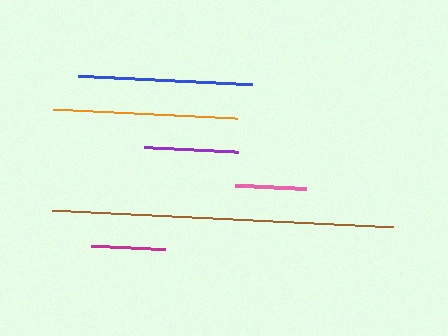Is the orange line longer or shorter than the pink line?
The orange line is longer than the pink line.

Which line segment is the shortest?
The pink line is the shortest at approximately 72 pixels.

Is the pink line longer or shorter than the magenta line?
The magenta line is longer than the pink line.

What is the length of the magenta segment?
The magenta segment is approximately 74 pixels long.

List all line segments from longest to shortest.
From longest to shortest: brown, orange, blue, purple, magenta, pink.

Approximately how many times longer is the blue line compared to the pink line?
The blue line is approximately 2.4 times the length of the pink line.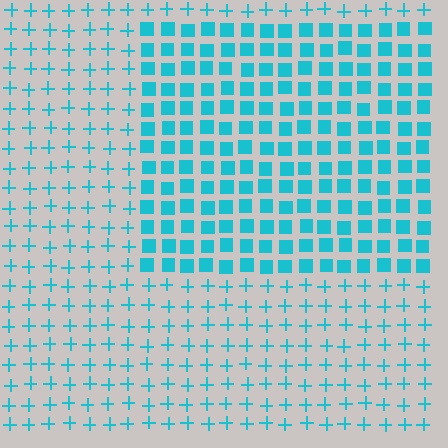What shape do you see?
I see a rectangle.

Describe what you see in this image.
The image is filled with small cyan elements arranged in a uniform grid. A rectangle-shaped region contains squares, while the surrounding area contains plus signs. The boundary is defined purely by the change in element shape.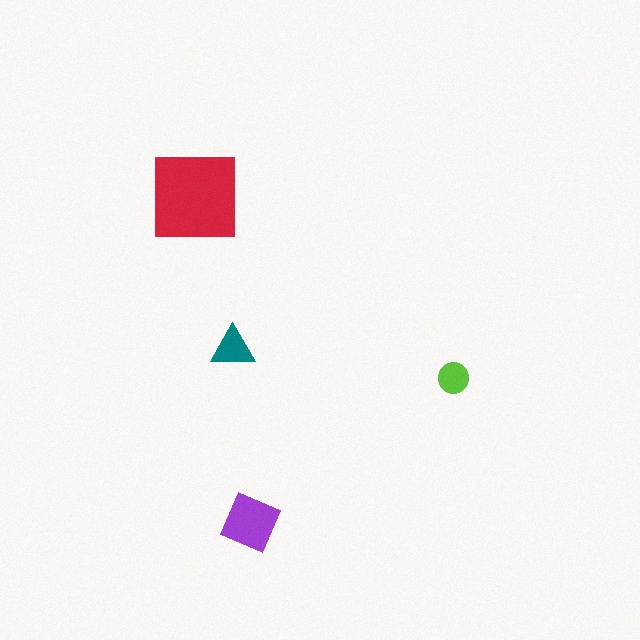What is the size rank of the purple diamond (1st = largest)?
2nd.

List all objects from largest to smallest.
The red square, the purple diamond, the teal triangle, the lime circle.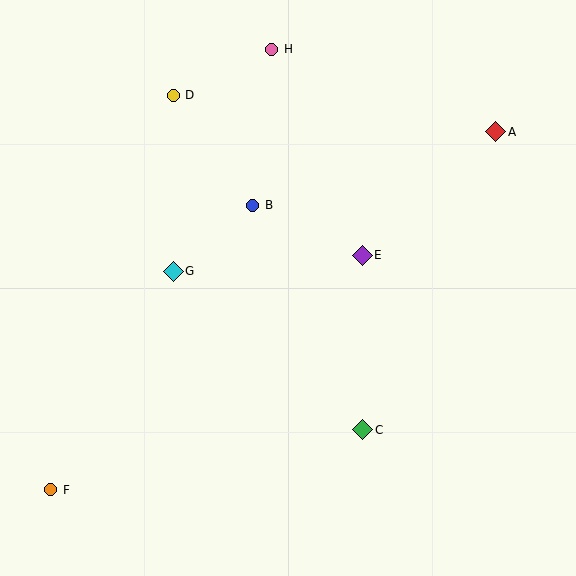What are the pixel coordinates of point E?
Point E is at (362, 255).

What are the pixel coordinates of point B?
Point B is at (253, 205).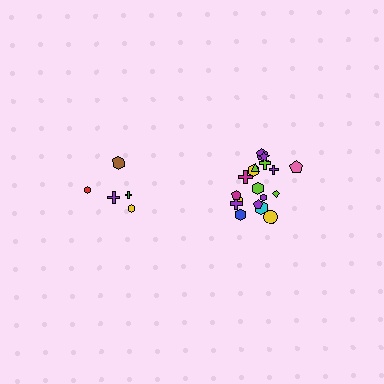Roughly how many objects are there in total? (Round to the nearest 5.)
Roughly 25 objects in total.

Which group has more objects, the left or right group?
The right group.